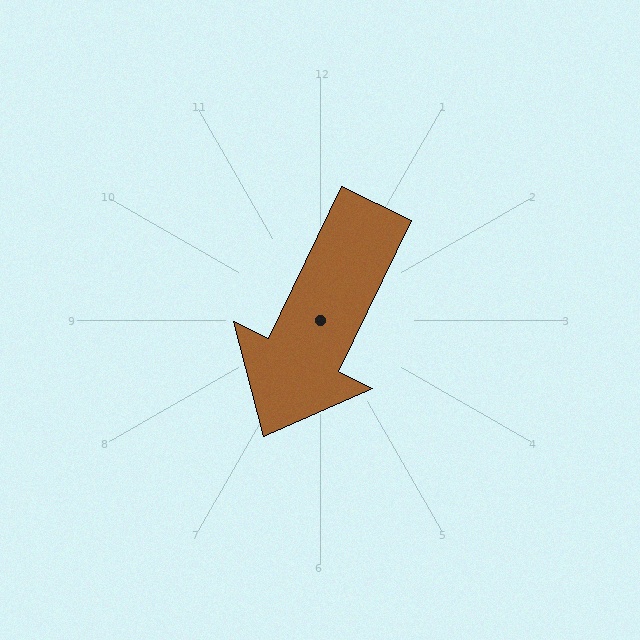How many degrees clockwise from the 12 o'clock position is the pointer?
Approximately 206 degrees.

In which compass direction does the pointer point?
Southwest.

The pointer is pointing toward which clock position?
Roughly 7 o'clock.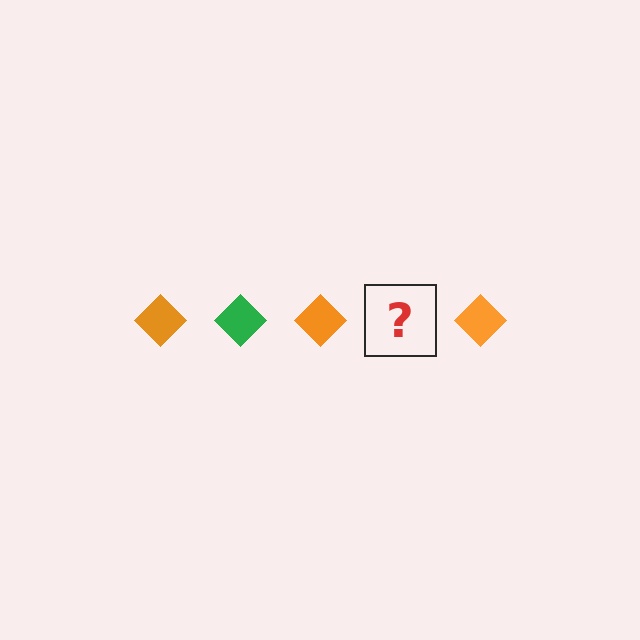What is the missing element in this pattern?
The missing element is a green diamond.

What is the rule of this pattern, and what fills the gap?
The rule is that the pattern cycles through orange, green diamonds. The gap should be filled with a green diamond.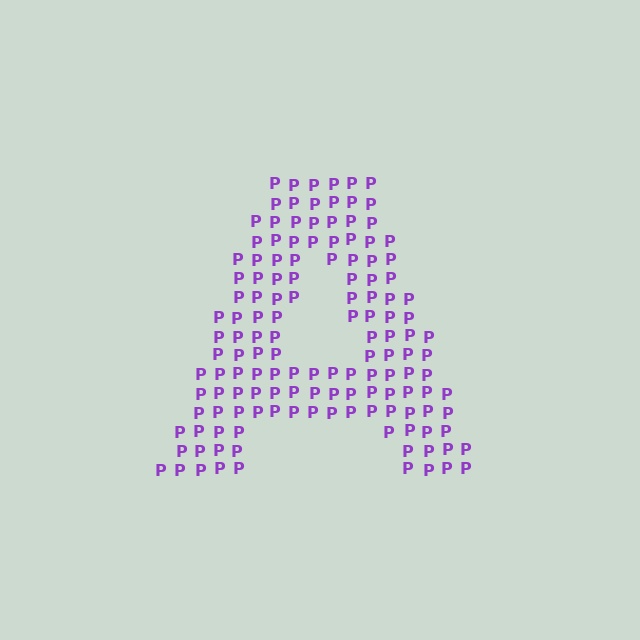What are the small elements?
The small elements are letter P's.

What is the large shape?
The large shape is the letter A.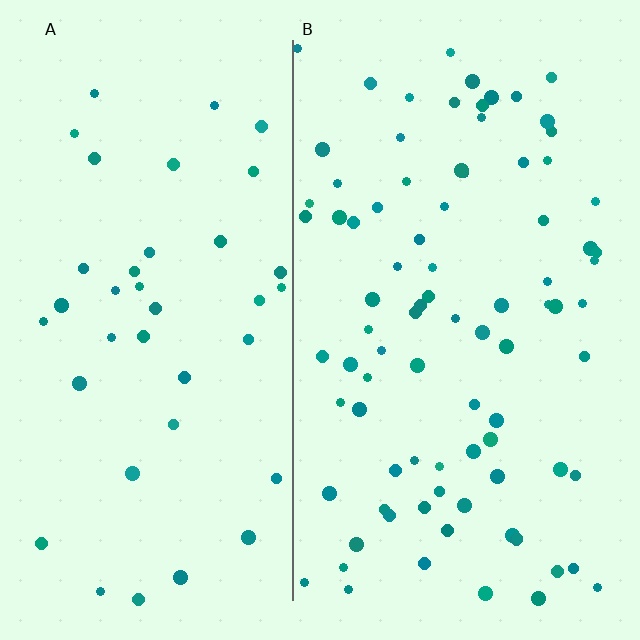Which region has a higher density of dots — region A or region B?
B (the right).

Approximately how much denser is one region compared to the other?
Approximately 2.2× — region B over region A.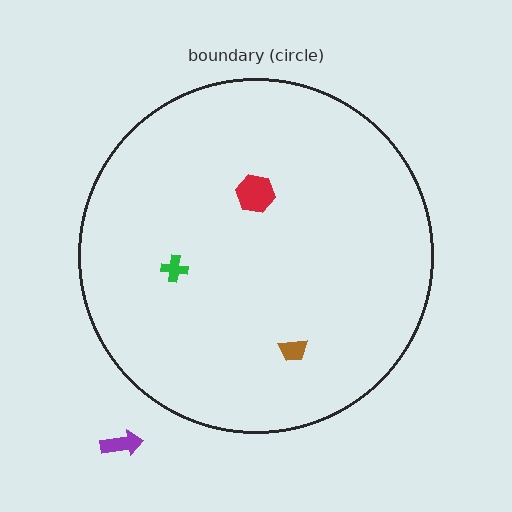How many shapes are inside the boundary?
3 inside, 1 outside.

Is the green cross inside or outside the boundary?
Inside.